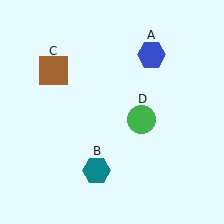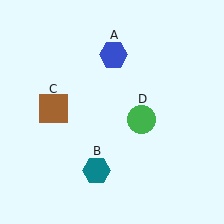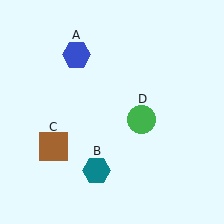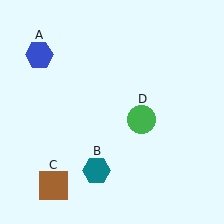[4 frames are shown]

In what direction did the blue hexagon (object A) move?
The blue hexagon (object A) moved left.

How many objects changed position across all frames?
2 objects changed position: blue hexagon (object A), brown square (object C).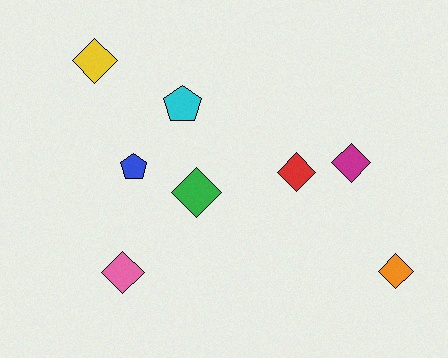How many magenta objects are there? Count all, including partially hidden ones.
There is 1 magenta object.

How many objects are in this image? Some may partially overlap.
There are 8 objects.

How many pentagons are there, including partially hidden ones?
There are 2 pentagons.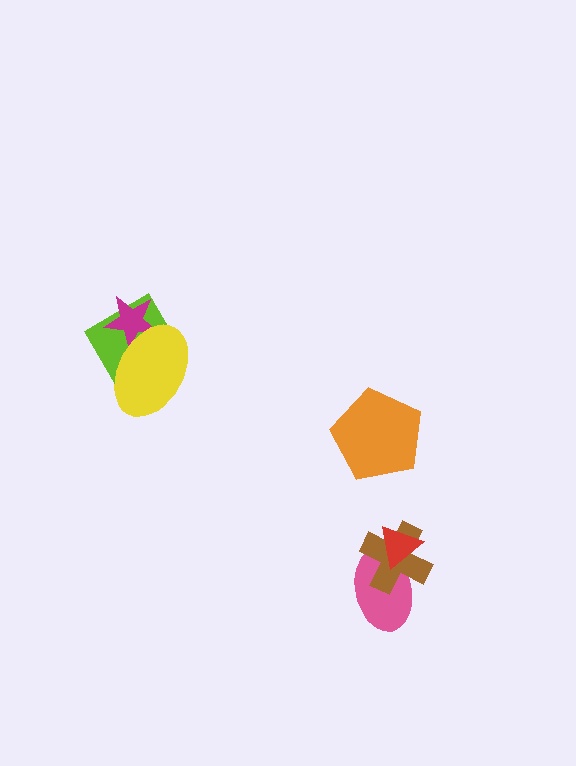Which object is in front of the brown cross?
The red triangle is in front of the brown cross.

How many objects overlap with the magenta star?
2 objects overlap with the magenta star.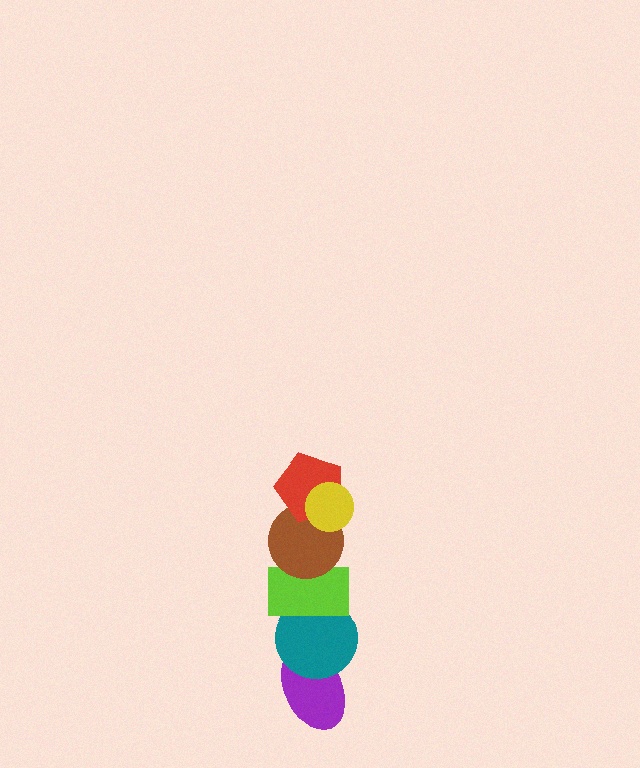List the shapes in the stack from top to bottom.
From top to bottom: the yellow circle, the red pentagon, the brown circle, the lime rectangle, the teal circle, the purple ellipse.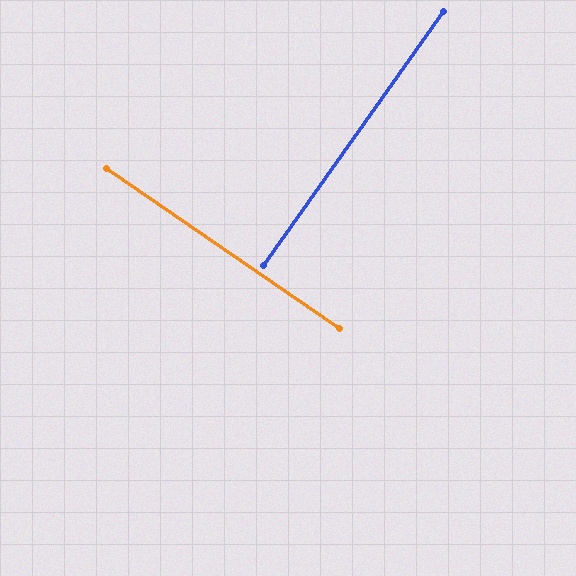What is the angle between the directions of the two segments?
Approximately 89 degrees.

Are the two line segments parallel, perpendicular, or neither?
Perpendicular — they meet at approximately 89°.